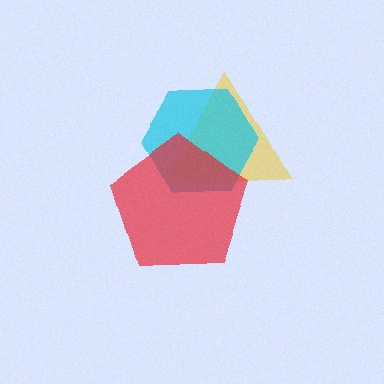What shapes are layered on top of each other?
The layered shapes are: a yellow triangle, a cyan hexagon, a red pentagon.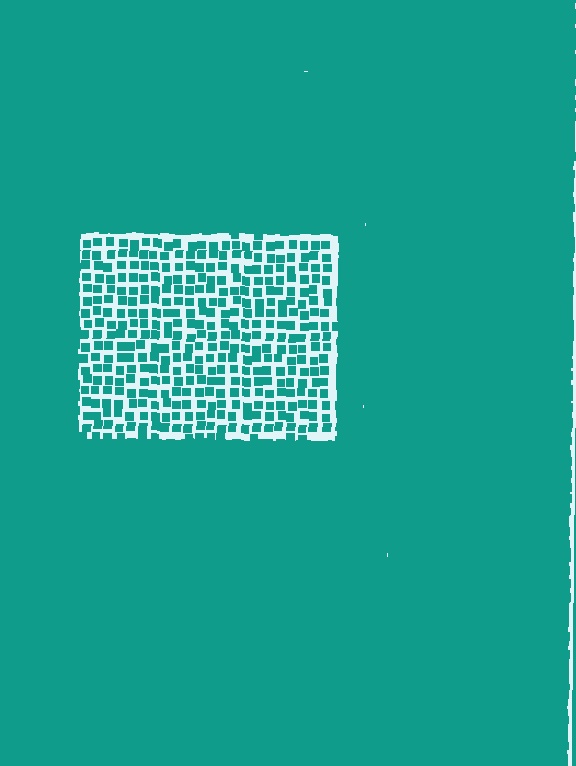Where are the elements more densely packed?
The elements are more densely packed outside the rectangle boundary.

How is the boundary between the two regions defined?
The boundary is defined by a change in element density (approximately 3.1x ratio). All elements are the same color, size, and shape.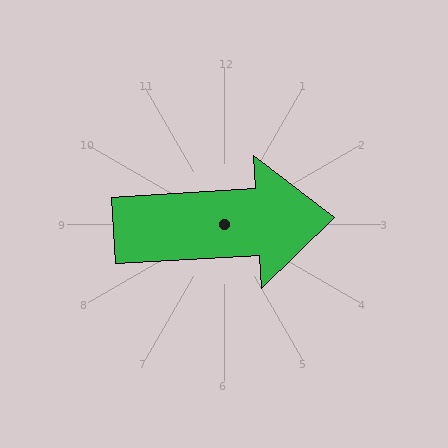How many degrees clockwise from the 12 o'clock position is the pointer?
Approximately 87 degrees.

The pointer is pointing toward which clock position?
Roughly 3 o'clock.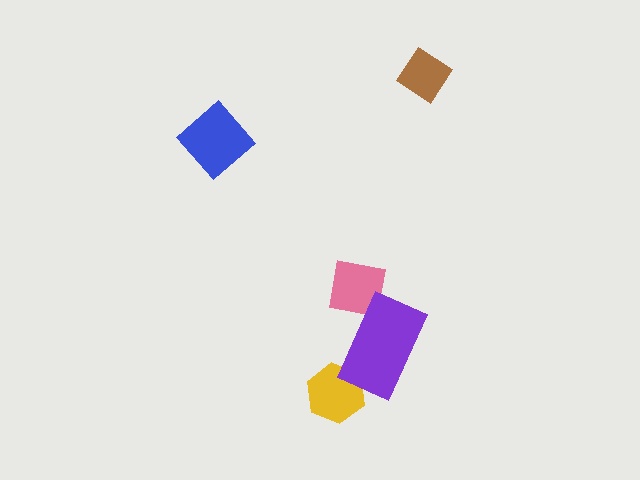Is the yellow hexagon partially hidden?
Yes, it is partially covered by another shape.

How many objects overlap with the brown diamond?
0 objects overlap with the brown diamond.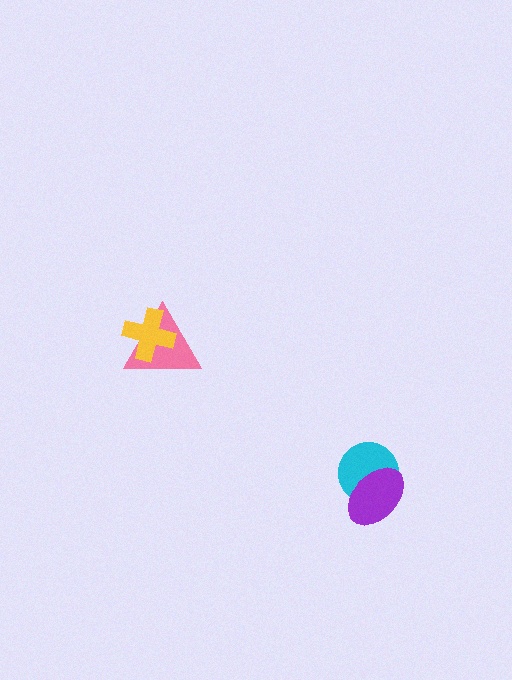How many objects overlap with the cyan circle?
1 object overlaps with the cyan circle.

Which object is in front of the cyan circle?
The purple ellipse is in front of the cyan circle.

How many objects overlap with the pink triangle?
1 object overlaps with the pink triangle.